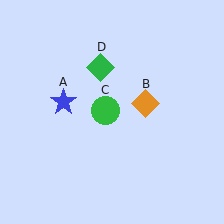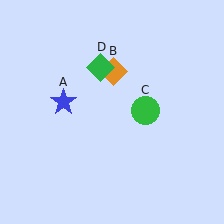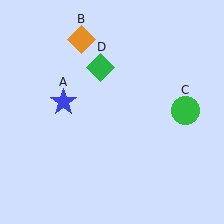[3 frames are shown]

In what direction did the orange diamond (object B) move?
The orange diamond (object B) moved up and to the left.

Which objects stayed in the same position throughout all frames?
Blue star (object A) and green diamond (object D) remained stationary.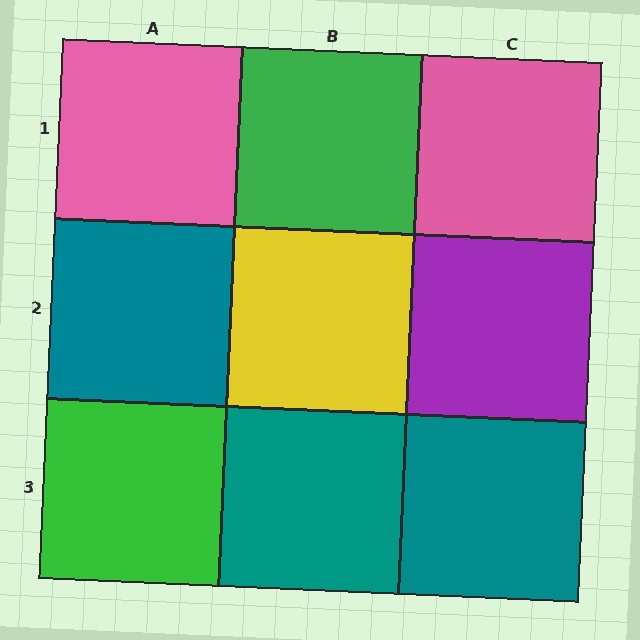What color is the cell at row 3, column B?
Teal.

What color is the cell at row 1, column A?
Pink.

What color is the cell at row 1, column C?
Pink.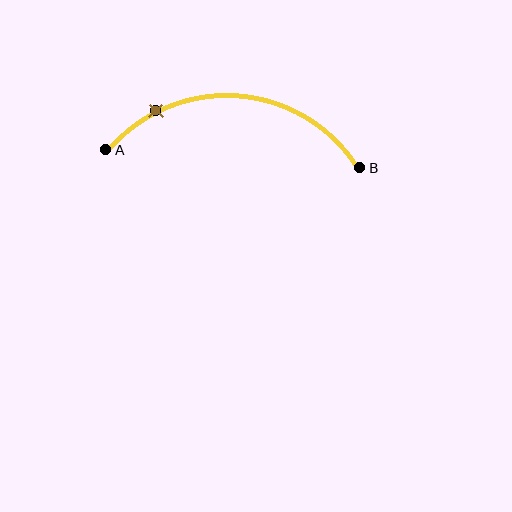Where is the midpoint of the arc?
The arc midpoint is the point on the curve farthest from the straight line joining A and B. It sits above that line.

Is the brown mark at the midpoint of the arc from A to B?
No. The brown mark lies on the arc but is closer to endpoint A. The arc midpoint would be at the point on the curve equidistant along the arc from both A and B.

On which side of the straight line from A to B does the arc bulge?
The arc bulges above the straight line connecting A and B.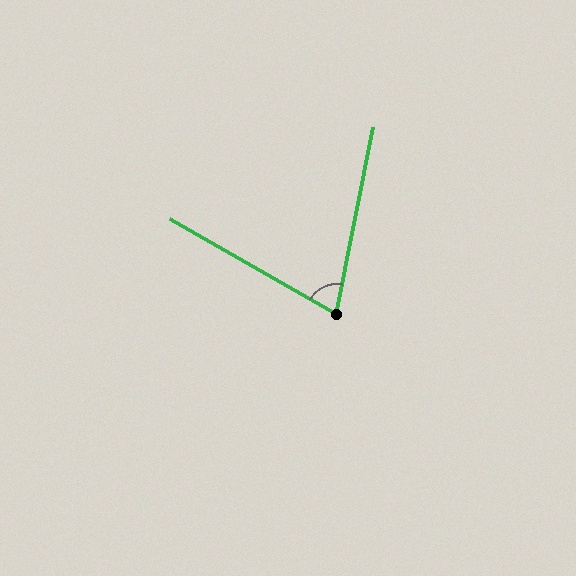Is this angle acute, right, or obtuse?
It is acute.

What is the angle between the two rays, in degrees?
Approximately 71 degrees.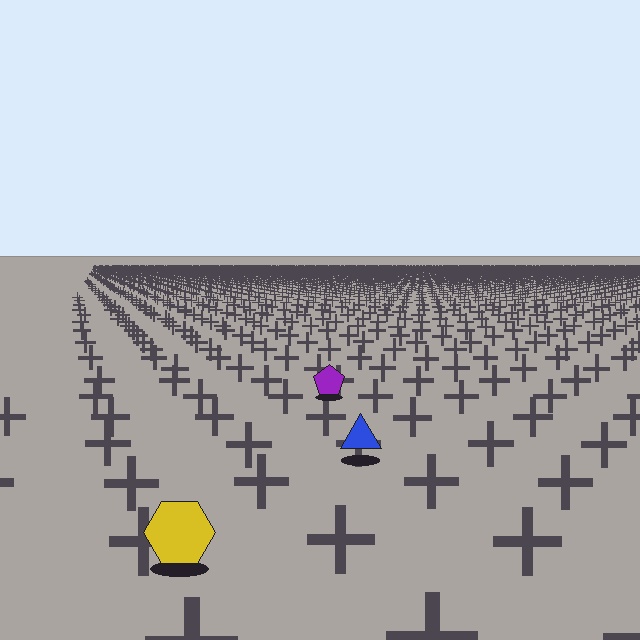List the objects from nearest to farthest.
From nearest to farthest: the yellow hexagon, the blue triangle, the purple pentagon.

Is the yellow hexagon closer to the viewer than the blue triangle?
Yes. The yellow hexagon is closer — you can tell from the texture gradient: the ground texture is coarser near it.